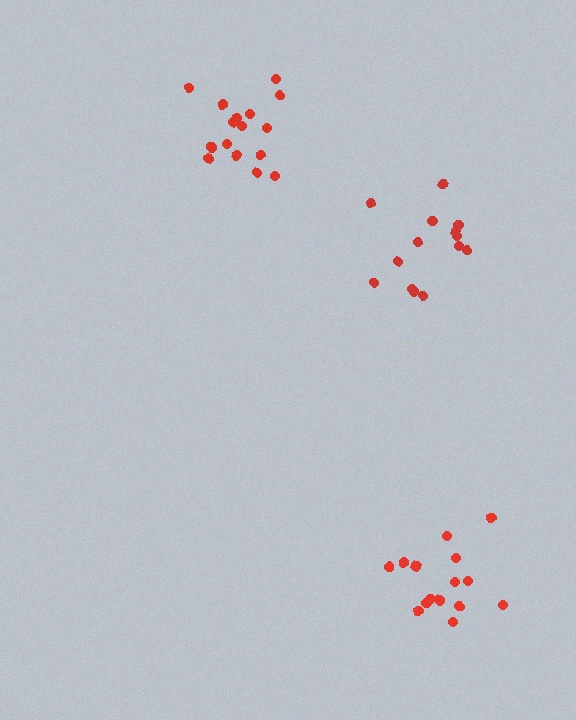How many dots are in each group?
Group 1: 14 dots, Group 2: 15 dots, Group 3: 16 dots (45 total).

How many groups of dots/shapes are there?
There are 3 groups.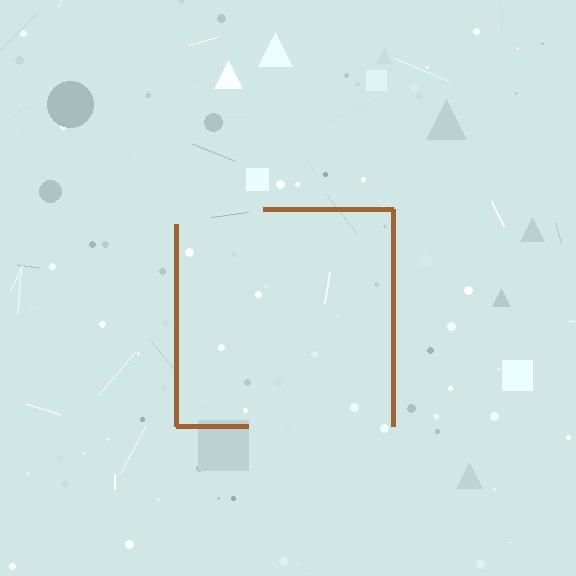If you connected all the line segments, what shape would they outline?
They would outline a square.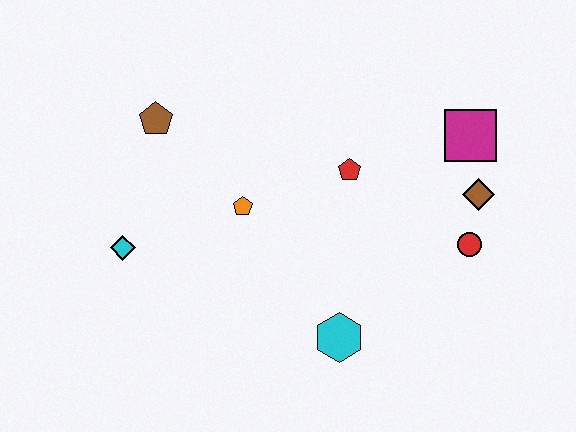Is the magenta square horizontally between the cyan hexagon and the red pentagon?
No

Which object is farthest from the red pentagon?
The cyan diamond is farthest from the red pentagon.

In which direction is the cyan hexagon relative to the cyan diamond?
The cyan hexagon is to the right of the cyan diamond.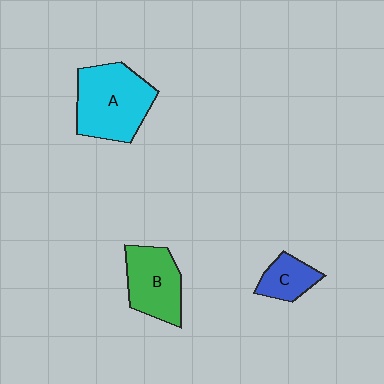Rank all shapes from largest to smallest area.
From largest to smallest: A (cyan), B (green), C (blue).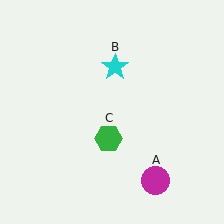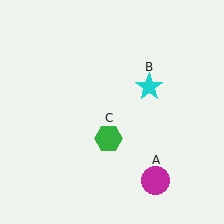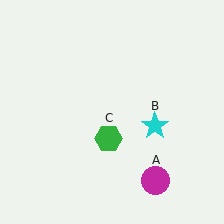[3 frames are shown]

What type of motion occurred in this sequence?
The cyan star (object B) rotated clockwise around the center of the scene.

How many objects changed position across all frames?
1 object changed position: cyan star (object B).